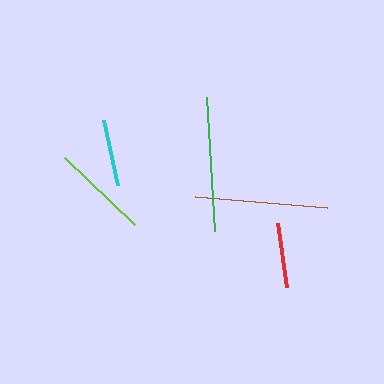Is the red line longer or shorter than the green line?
The green line is longer than the red line.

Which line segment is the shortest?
The red line is the shortest at approximately 64 pixels.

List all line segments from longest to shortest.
From longest to shortest: green, brown, lime, cyan, red.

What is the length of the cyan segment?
The cyan segment is approximately 66 pixels long.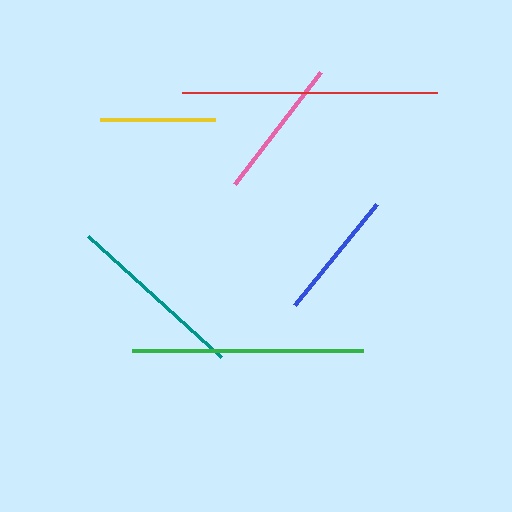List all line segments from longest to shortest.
From longest to shortest: red, green, teal, pink, blue, yellow.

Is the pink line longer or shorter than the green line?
The green line is longer than the pink line.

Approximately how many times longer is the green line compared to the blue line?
The green line is approximately 1.8 times the length of the blue line.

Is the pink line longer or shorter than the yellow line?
The pink line is longer than the yellow line.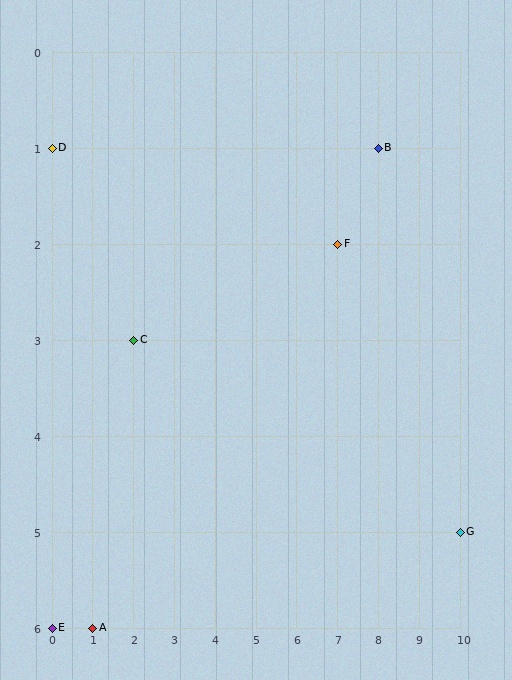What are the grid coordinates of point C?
Point C is at grid coordinates (2, 3).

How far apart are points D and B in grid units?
Points D and B are 8 columns apart.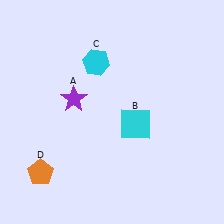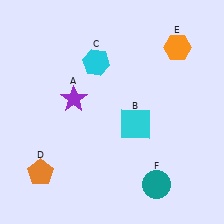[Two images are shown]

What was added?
An orange hexagon (E), a teal circle (F) were added in Image 2.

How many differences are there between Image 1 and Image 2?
There are 2 differences between the two images.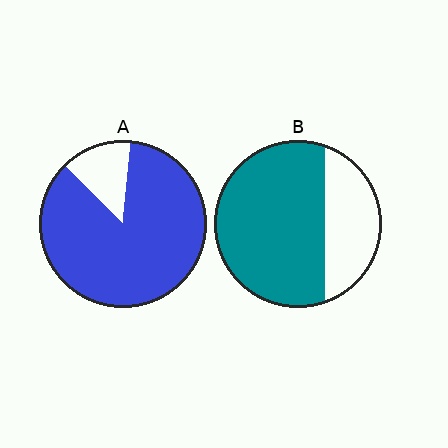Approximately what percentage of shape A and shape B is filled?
A is approximately 85% and B is approximately 70%.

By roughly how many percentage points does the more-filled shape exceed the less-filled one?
By roughly 15 percentage points (A over B).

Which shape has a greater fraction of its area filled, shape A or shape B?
Shape A.